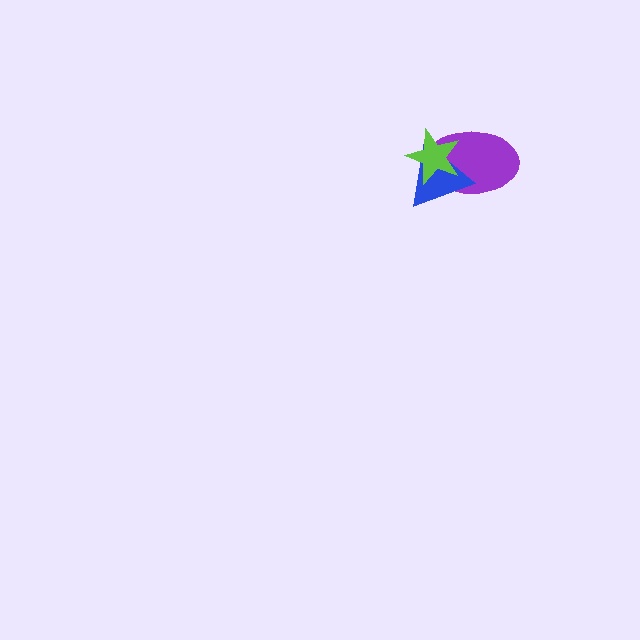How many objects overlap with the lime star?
2 objects overlap with the lime star.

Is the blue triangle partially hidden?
Yes, it is partially covered by another shape.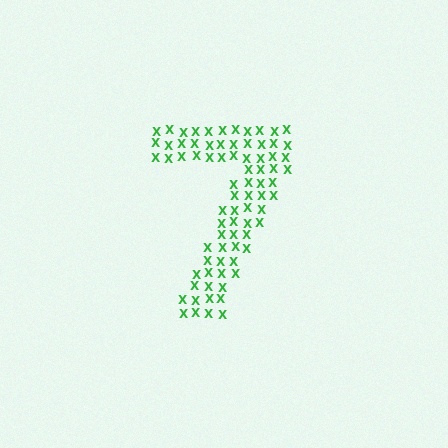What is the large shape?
The large shape is the digit 7.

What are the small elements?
The small elements are letter X's.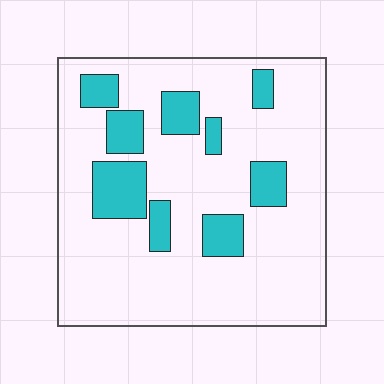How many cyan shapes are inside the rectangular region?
9.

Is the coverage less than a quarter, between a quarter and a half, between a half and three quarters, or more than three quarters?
Less than a quarter.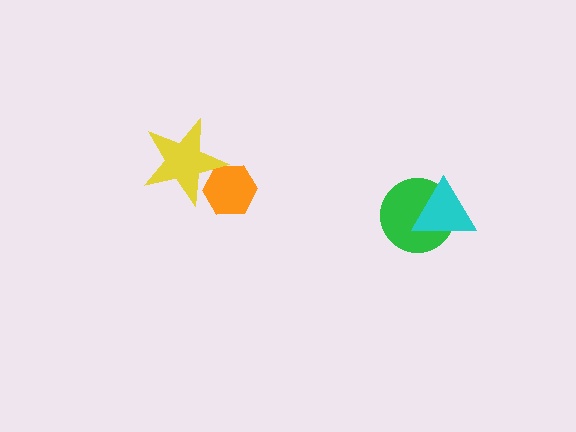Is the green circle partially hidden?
Yes, it is partially covered by another shape.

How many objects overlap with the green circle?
1 object overlaps with the green circle.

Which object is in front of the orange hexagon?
The yellow star is in front of the orange hexagon.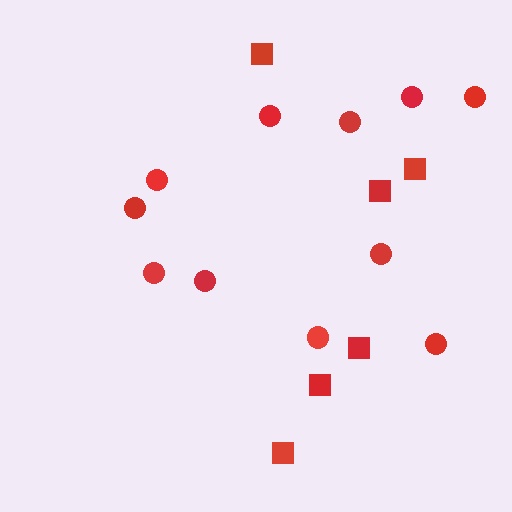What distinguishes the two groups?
There are 2 groups: one group of circles (11) and one group of squares (6).